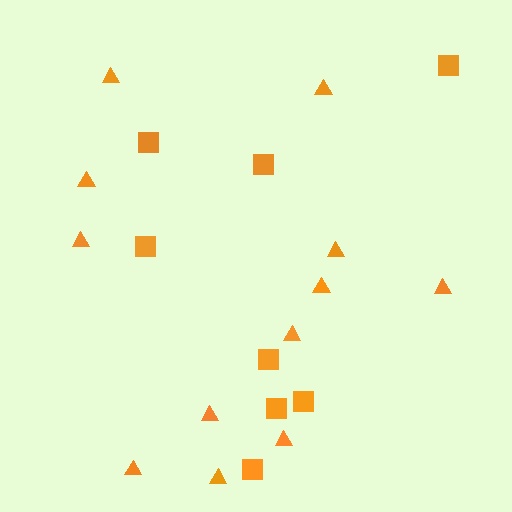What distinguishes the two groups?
There are 2 groups: one group of triangles (12) and one group of squares (8).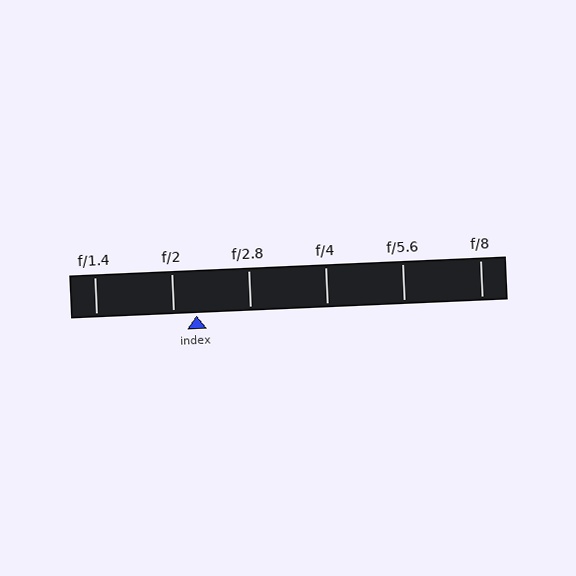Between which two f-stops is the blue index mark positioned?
The index mark is between f/2 and f/2.8.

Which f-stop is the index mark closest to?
The index mark is closest to f/2.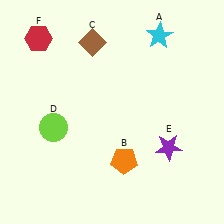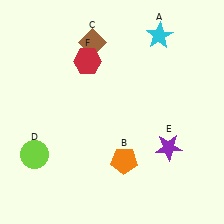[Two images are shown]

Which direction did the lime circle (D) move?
The lime circle (D) moved down.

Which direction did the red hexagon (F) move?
The red hexagon (F) moved right.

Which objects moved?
The objects that moved are: the lime circle (D), the red hexagon (F).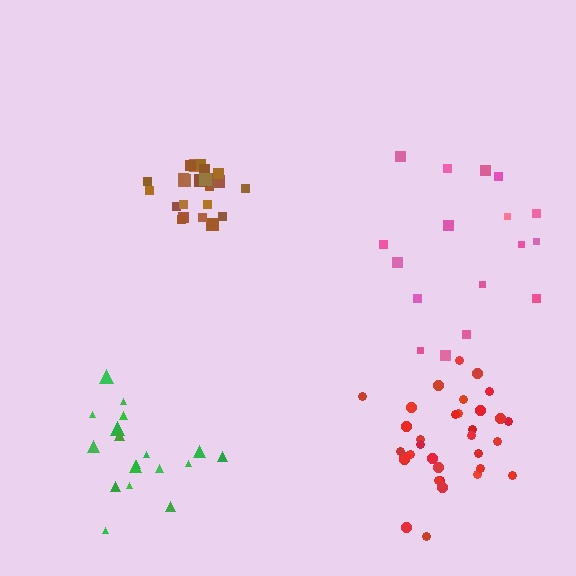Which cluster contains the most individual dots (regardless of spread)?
Red (33).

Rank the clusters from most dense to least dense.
brown, red, green, pink.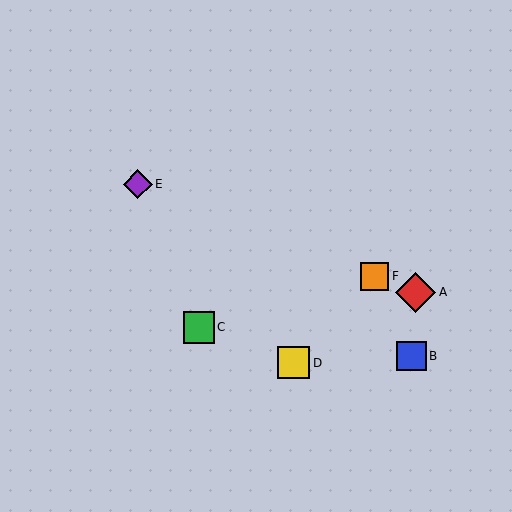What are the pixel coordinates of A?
Object A is at (416, 292).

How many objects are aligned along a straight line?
3 objects (A, E, F) are aligned along a straight line.